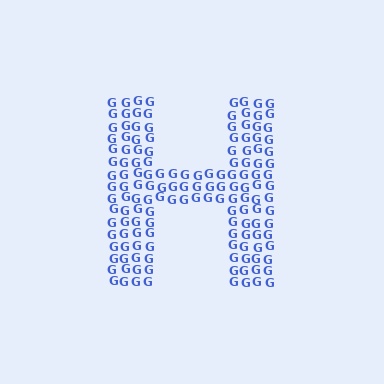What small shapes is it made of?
It is made of small letter G's.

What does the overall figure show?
The overall figure shows the letter H.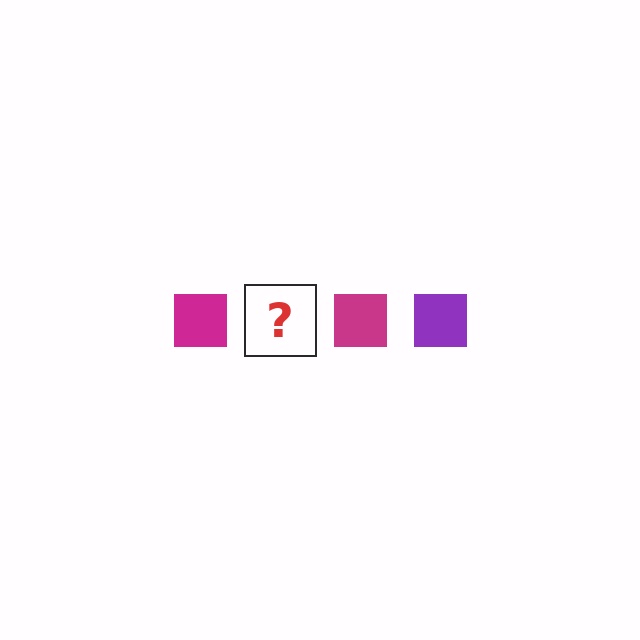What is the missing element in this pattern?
The missing element is a purple square.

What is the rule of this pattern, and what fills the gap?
The rule is that the pattern cycles through magenta, purple squares. The gap should be filled with a purple square.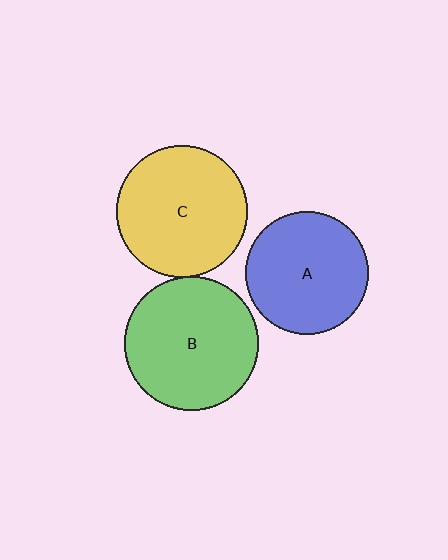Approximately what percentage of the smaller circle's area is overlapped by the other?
Approximately 5%.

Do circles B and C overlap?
Yes.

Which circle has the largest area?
Circle B (green).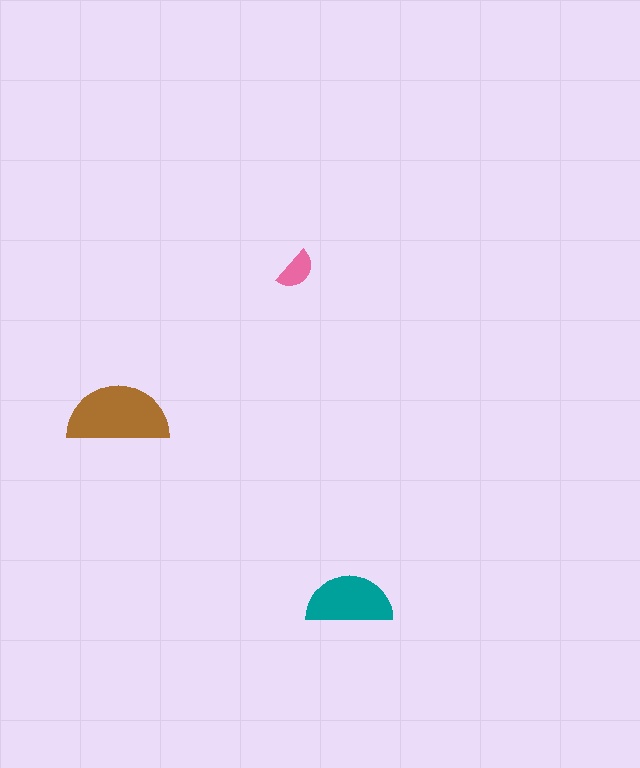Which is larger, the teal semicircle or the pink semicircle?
The teal one.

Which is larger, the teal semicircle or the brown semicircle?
The brown one.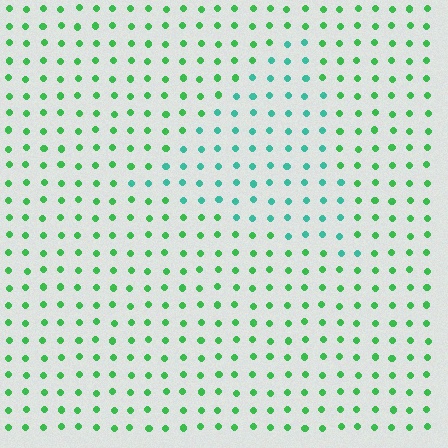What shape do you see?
I see a triangle.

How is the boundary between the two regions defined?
The boundary is defined purely by a slight shift in hue (about 38 degrees). Spacing, size, and orientation are identical on both sides.